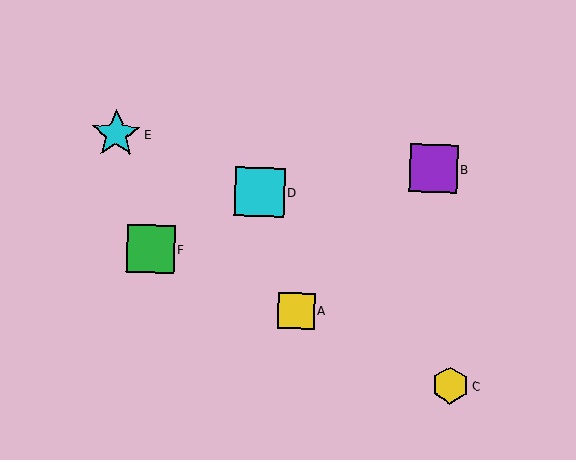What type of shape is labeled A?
Shape A is a yellow square.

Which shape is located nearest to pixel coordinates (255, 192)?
The cyan square (labeled D) at (260, 192) is nearest to that location.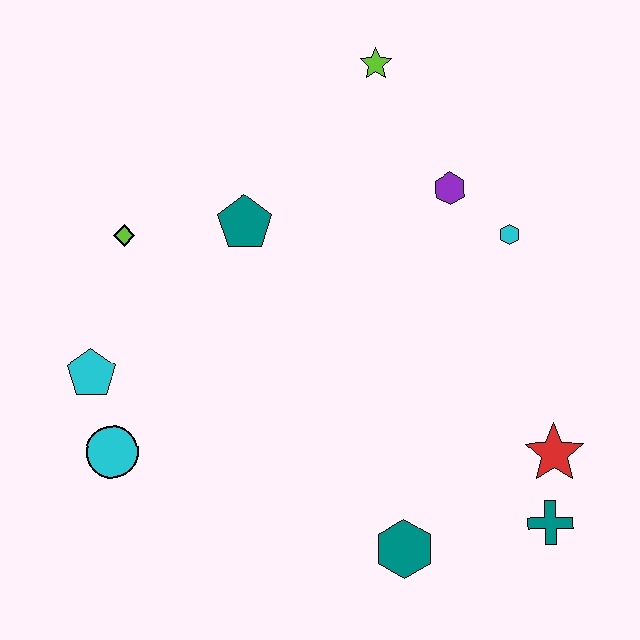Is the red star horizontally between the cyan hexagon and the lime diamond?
No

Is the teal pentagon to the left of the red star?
Yes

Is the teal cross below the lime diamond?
Yes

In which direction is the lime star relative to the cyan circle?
The lime star is above the cyan circle.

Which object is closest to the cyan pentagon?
The cyan circle is closest to the cyan pentagon.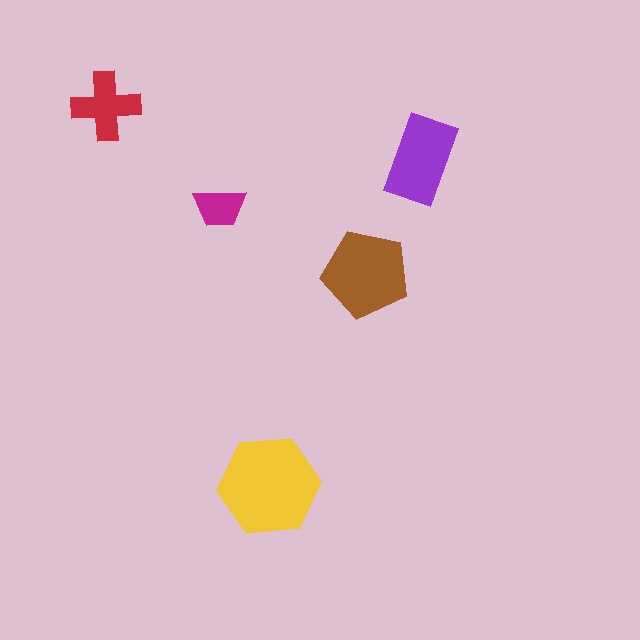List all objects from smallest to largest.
The magenta trapezoid, the red cross, the purple rectangle, the brown pentagon, the yellow hexagon.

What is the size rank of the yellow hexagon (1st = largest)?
1st.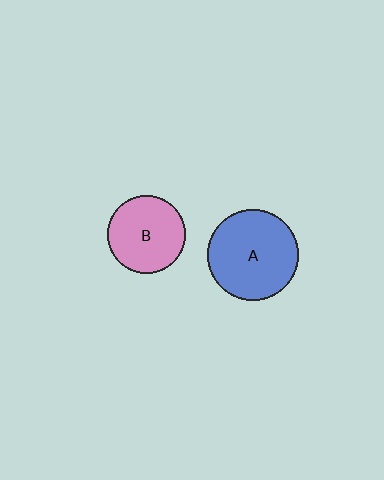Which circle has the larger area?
Circle A (blue).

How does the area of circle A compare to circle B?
Approximately 1.3 times.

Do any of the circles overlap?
No, none of the circles overlap.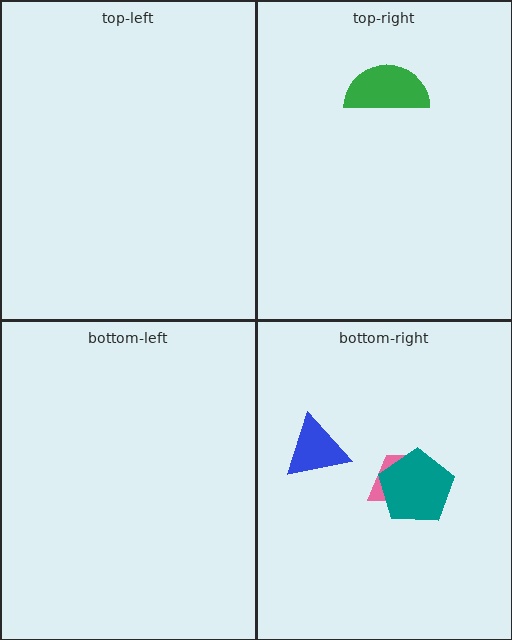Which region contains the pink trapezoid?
The bottom-right region.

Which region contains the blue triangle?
The bottom-right region.